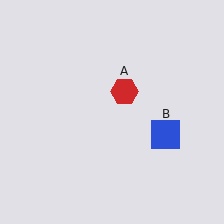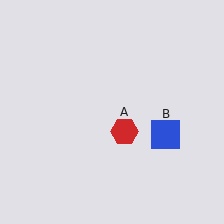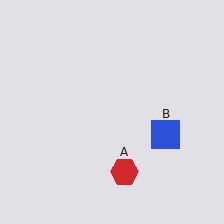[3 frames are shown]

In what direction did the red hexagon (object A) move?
The red hexagon (object A) moved down.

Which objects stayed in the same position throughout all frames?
Blue square (object B) remained stationary.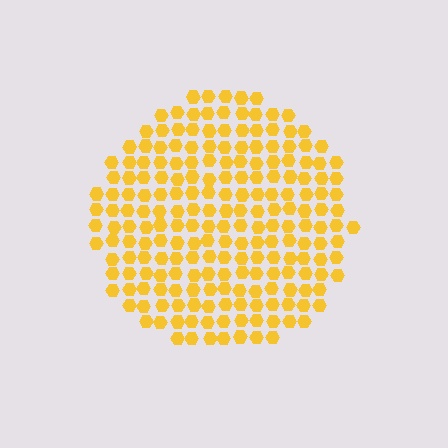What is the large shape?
The large shape is a circle.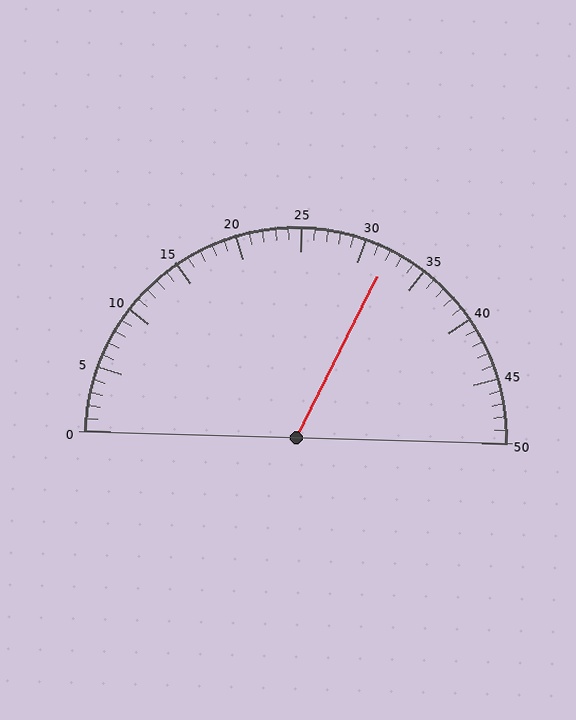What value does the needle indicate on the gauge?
The needle indicates approximately 32.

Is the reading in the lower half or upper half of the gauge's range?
The reading is in the upper half of the range (0 to 50).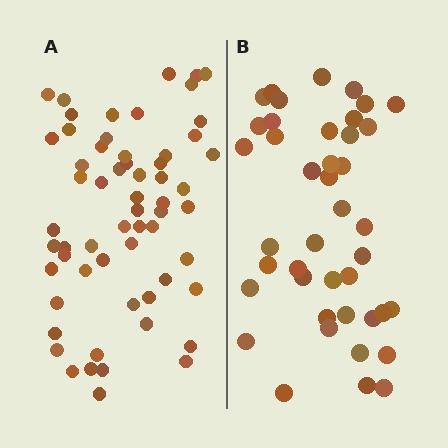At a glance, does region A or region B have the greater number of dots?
Region A (the left region) has more dots.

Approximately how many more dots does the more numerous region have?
Region A has approximately 20 more dots than region B.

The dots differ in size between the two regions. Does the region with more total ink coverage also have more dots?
No. Region B has more total ink coverage because its dots are larger, but region A actually contains more individual dots. Total area can be misleading — the number of items is what matters here.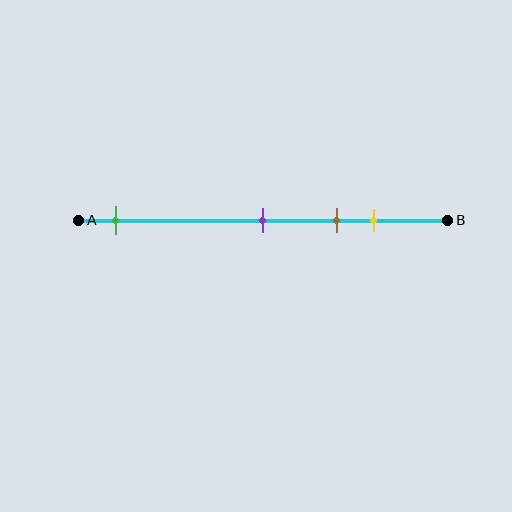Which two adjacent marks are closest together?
The brown and yellow marks are the closest adjacent pair.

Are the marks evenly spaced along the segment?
No, the marks are not evenly spaced.